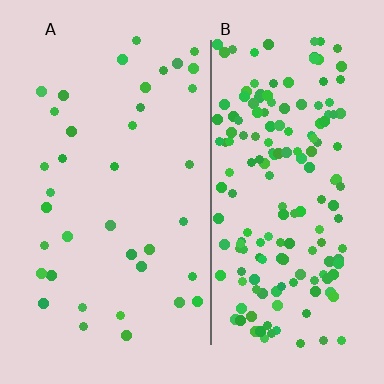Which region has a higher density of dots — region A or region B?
B (the right).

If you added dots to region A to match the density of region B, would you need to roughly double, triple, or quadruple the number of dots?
Approximately quadruple.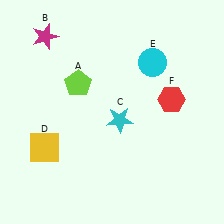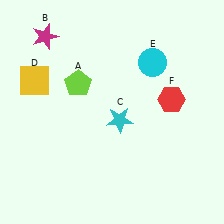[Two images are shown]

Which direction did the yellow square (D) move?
The yellow square (D) moved up.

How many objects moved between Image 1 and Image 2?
1 object moved between the two images.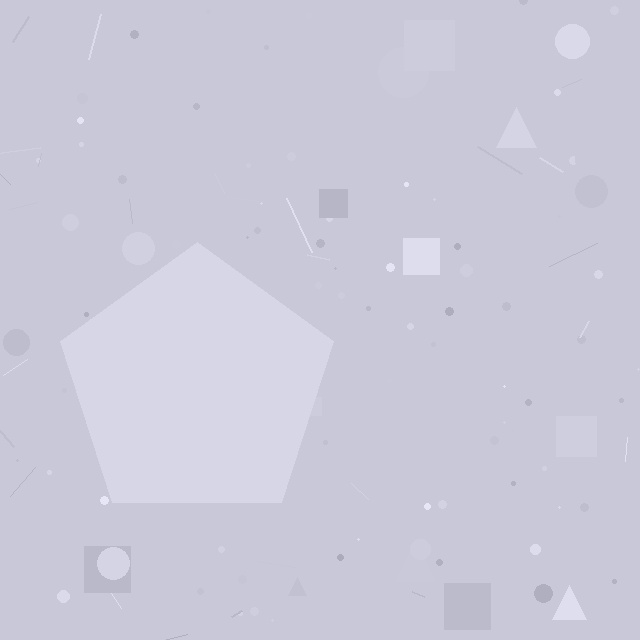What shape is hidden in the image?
A pentagon is hidden in the image.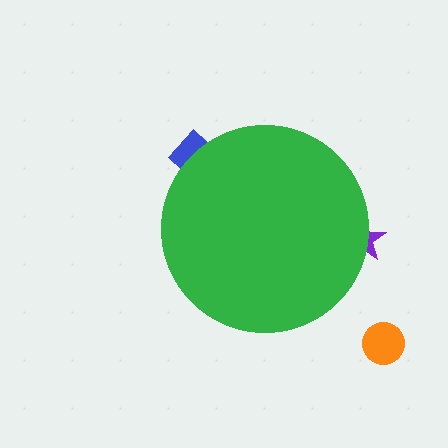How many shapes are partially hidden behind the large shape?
2 shapes are partially hidden.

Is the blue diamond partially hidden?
Yes, the blue diamond is partially hidden behind the green circle.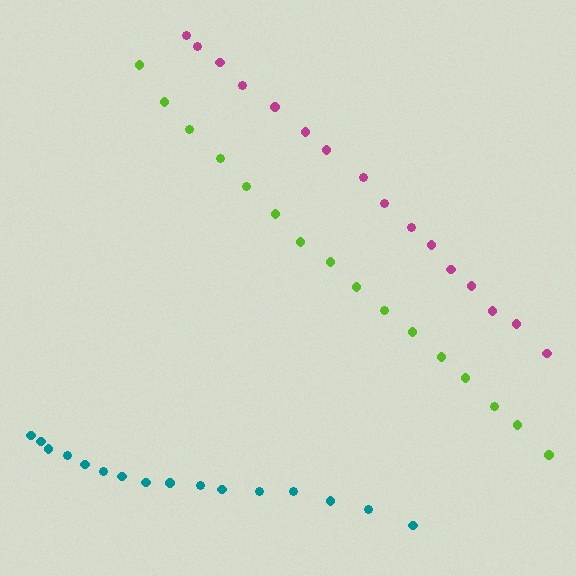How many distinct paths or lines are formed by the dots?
There are 3 distinct paths.